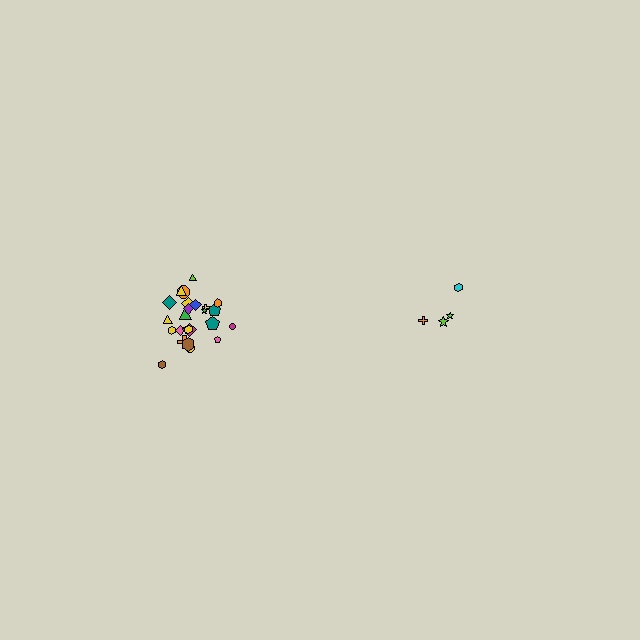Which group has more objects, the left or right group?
The left group.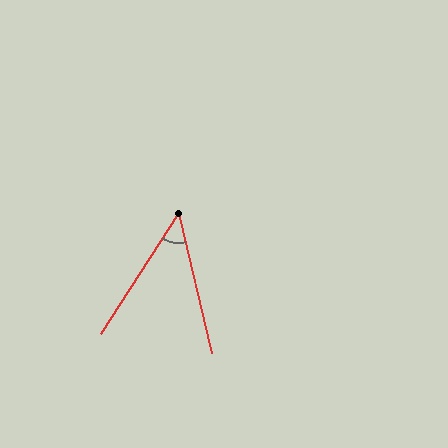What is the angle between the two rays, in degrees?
Approximately 46 degrees.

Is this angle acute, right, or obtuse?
It is acute.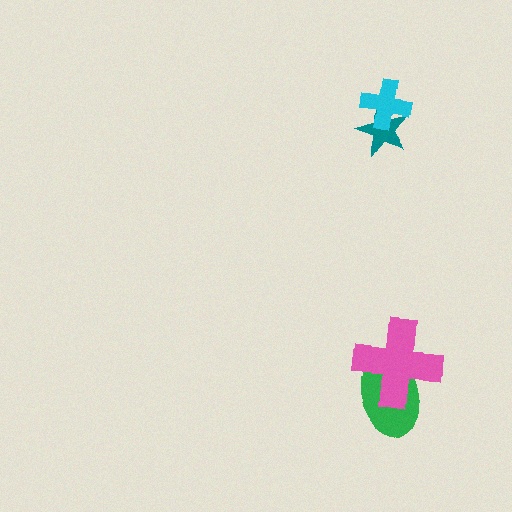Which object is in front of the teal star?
The cyan cross is in front of the teal star.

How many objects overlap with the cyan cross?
1 object overlaps with the cyan cross.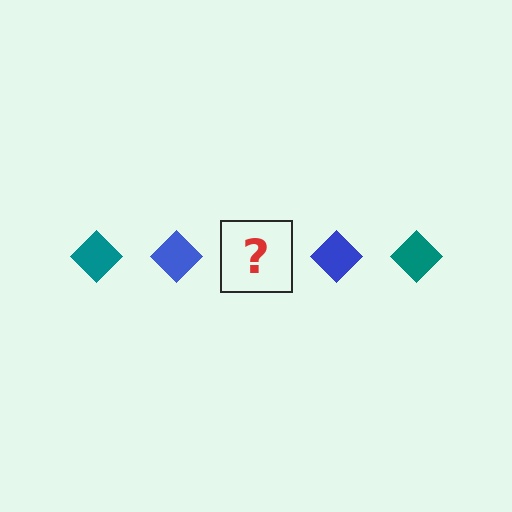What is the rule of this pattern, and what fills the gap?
The rule is that the pattern cycles through teal, blue diamonds. The gap should be filled with a teal diamond.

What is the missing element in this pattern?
The missing element is a teal diamond.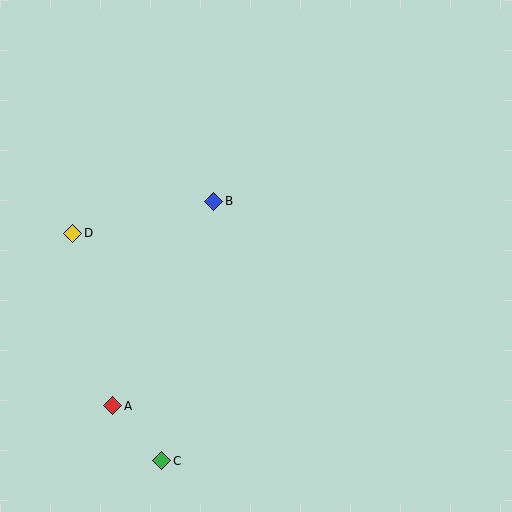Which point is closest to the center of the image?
Point B at (214, 201) is closest to the center.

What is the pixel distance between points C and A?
The distance between C and A is 74 pixels.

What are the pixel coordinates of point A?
Point A is at (113, 406).